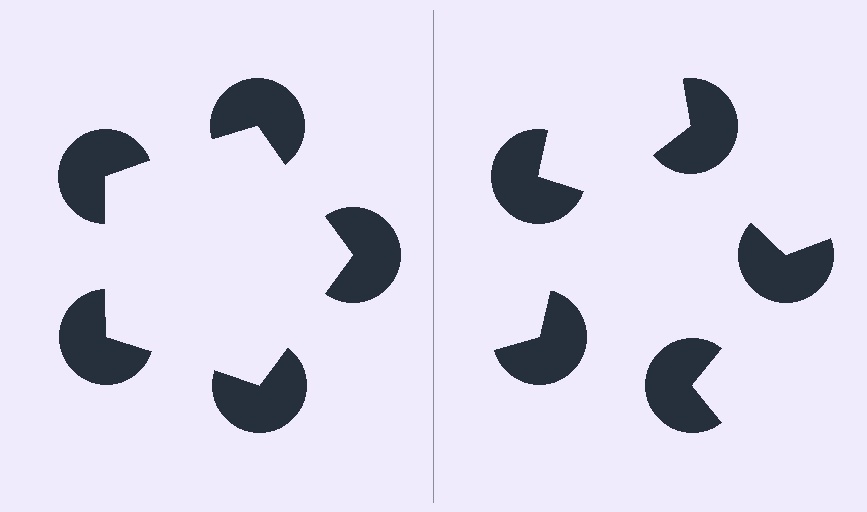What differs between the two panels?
The pac-man discs are positioned identically on both sides; only the wedge orientations differ. On the left they align to a pentagon; on the right they are misaligned.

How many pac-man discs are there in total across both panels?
10 — 5 on each side.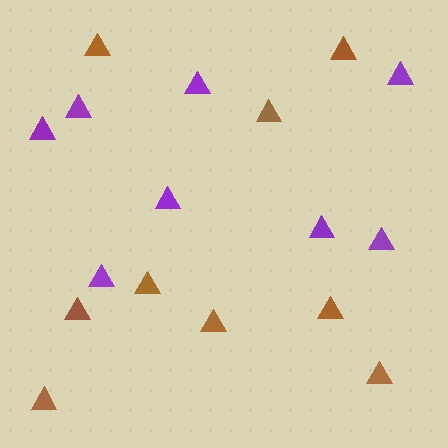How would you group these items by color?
There are 2 groups: one group of purple triangles (8) and one group of brown triangles (9).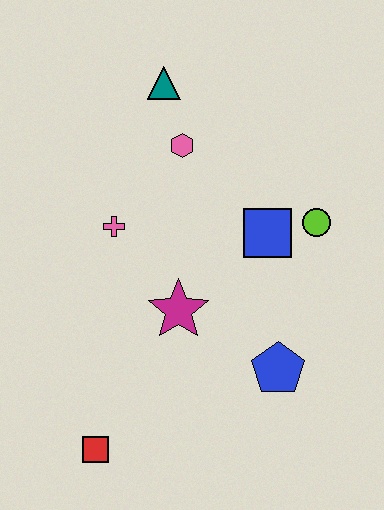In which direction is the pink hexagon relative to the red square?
The pink hexagon is above the red square.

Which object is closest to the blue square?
The lime circle is closest to the blue square.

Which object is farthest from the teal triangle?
The red square is farthest from the teal triangle.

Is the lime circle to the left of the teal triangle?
No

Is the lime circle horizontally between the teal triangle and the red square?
No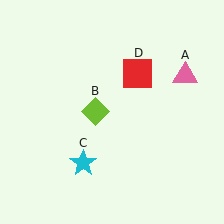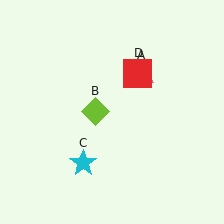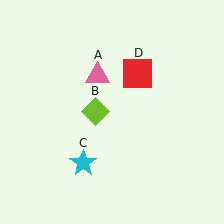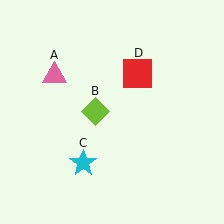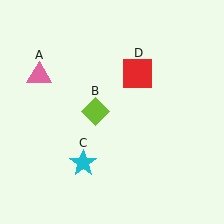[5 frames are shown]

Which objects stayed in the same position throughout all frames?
Lime diamond (object B) and cyan star (object C) and red square (object D) remained stationary.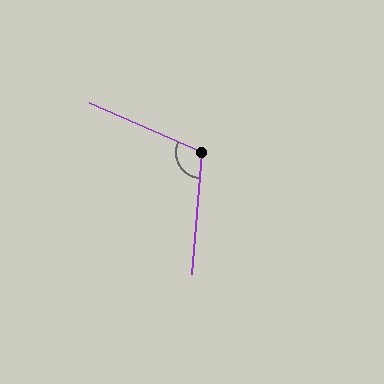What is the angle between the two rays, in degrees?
Approximately 109 degrees.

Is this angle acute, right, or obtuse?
It is obtuse.